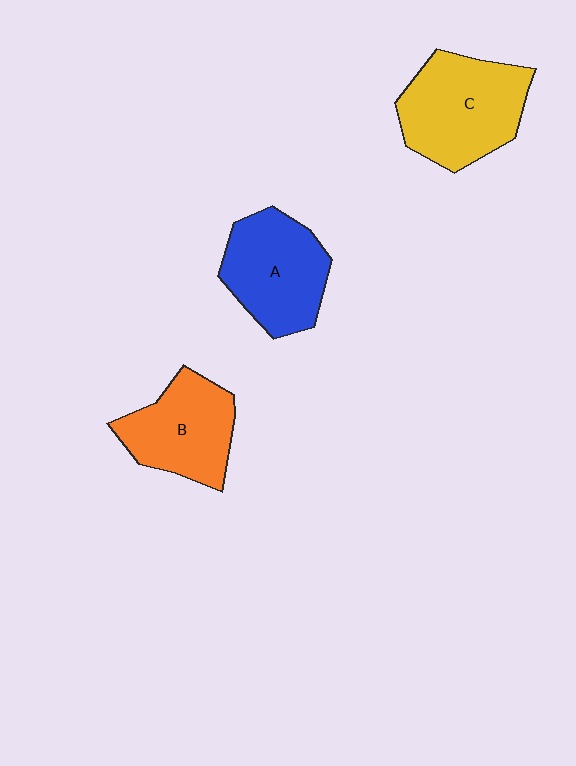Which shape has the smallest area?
Shape B (orange).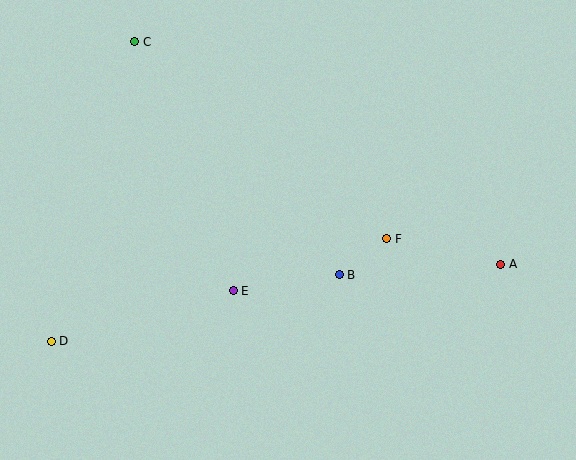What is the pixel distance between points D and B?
The distance between D and B is 296 pixels.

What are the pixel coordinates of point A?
Point A is at (501, 264).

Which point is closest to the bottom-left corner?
Point D is closest to the bottom-left corner.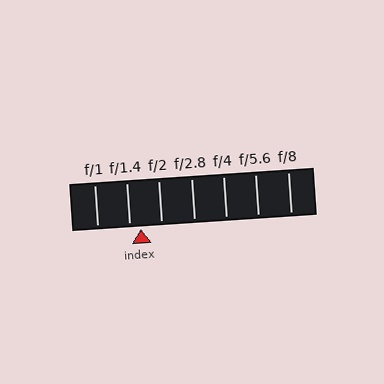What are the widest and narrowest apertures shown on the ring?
The widest aperture shown is f/1 and the narrowest is f/8.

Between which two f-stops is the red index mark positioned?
The index mark is between f/1.4 and f/2.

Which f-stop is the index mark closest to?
The index mark is closest to f/1.4.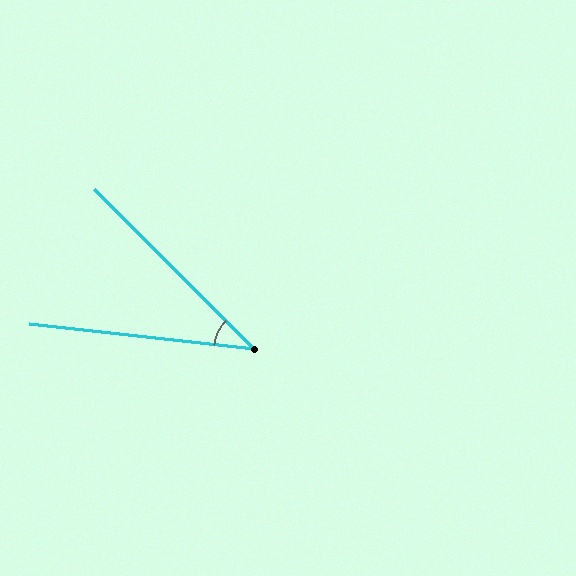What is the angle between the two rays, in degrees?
Approximately 39 degrees.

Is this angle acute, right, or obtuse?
It is acute.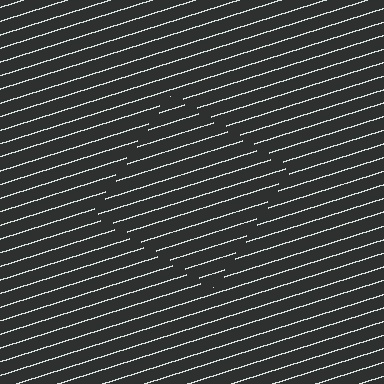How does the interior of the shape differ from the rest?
The interior of the shape contains the same grating, shifted by half a period — the contour is defined by the phase discontinuity where line-ends from the inner and outer gratings abut.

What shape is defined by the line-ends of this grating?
An illusory square. The interior of the shape contains the same grating, shifted by half a period — the contour is defined by the phase discontinuity where line-ends from the inner and outer gratings abut.